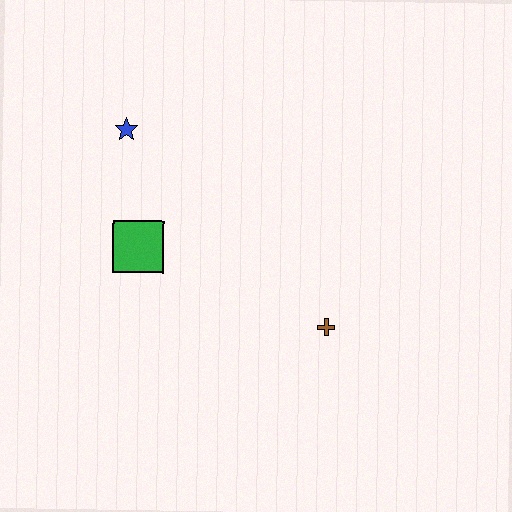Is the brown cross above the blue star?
No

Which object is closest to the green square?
The blue star is closest to the green square.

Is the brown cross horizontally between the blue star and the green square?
No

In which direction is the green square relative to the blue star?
The green square is below the blue star.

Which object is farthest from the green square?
The brown cross is farthest from the green square.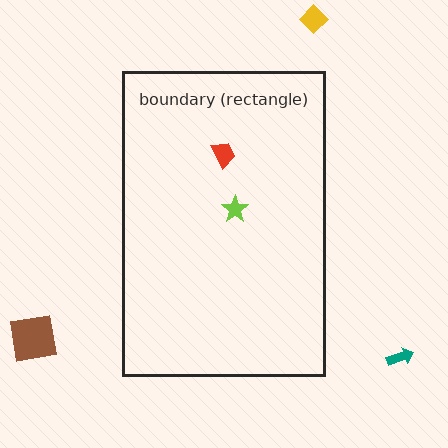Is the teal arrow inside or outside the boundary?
Outside.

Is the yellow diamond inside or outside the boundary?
Outside.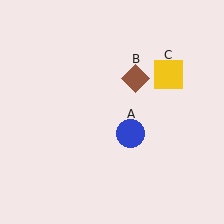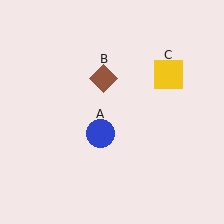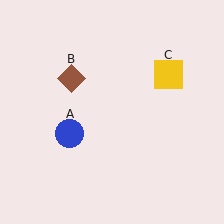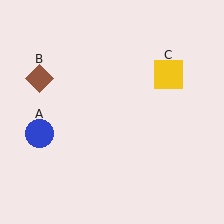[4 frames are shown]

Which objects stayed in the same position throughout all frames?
Yellow square (object C) remained stationary.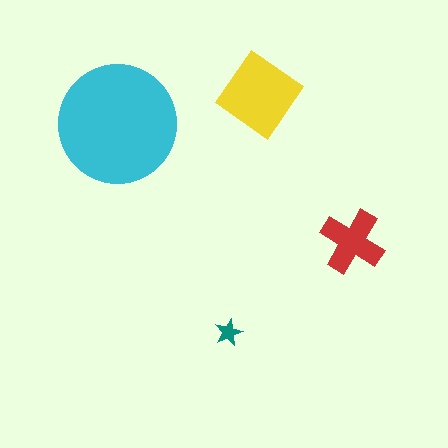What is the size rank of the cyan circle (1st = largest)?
1st.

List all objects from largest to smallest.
The cyan circle, the yellow diamond, the red cross, the teal star.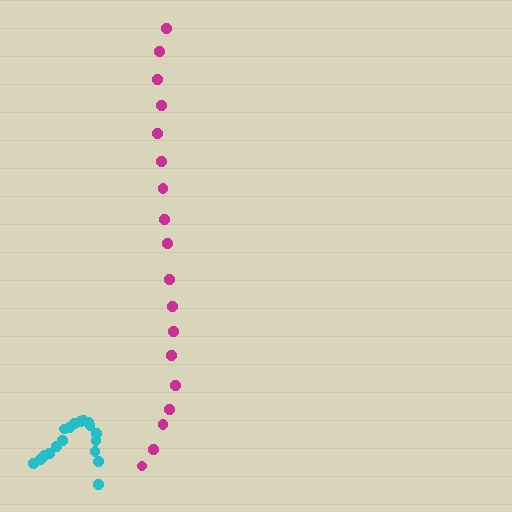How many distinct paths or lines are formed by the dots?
There are 2 distinct paths.